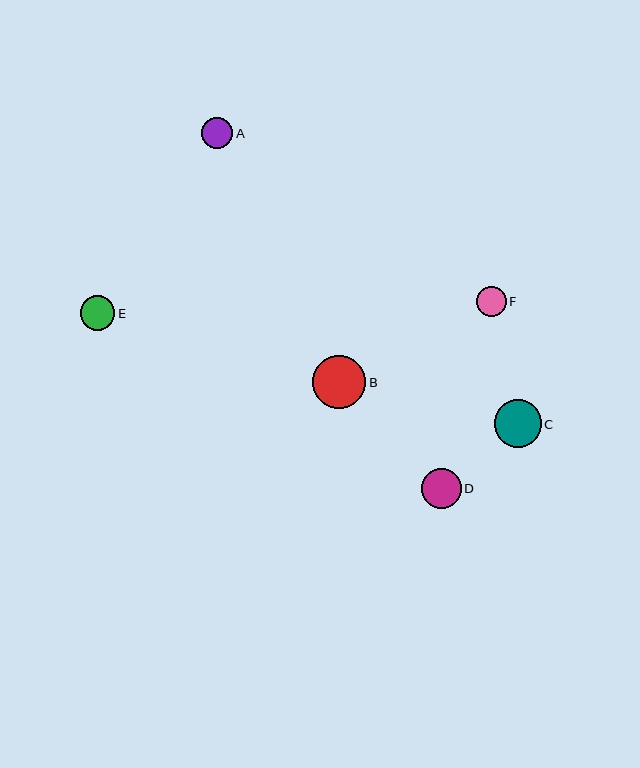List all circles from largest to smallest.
From largest to smallest: B, C, D, E, A, F.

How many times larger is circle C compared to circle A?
Circle C is approximately 1.5 times the size of circle A.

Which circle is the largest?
Circle B is the largest with a size of approximately 53 pixels.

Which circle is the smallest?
Circle F is the smallest with a size of approximately 29 pixels.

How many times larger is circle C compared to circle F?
Circle C is approximately 1.6 times the size of circle F.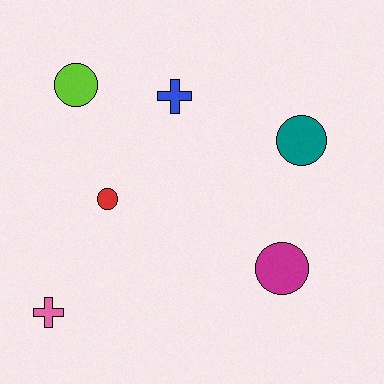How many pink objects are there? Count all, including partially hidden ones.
There is 1 pink object.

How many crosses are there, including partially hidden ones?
There are 2 crosses.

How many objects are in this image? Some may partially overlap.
There are 6 objects.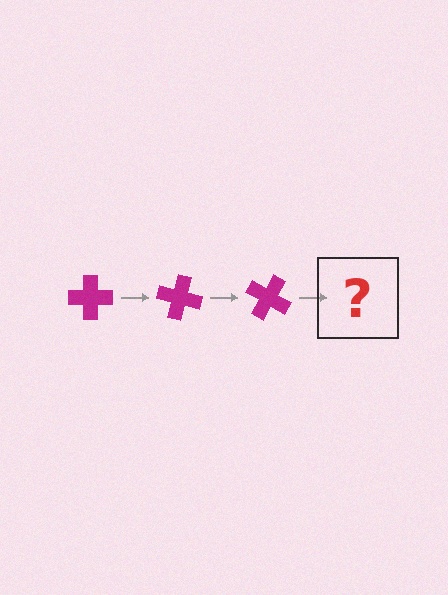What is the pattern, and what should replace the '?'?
The pattern is that the cross rotates 15 degrees each step. The '?' should be a magenta cross rotated 45 degrees.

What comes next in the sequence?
The next element should be a magenta cross rotated 45 degrees.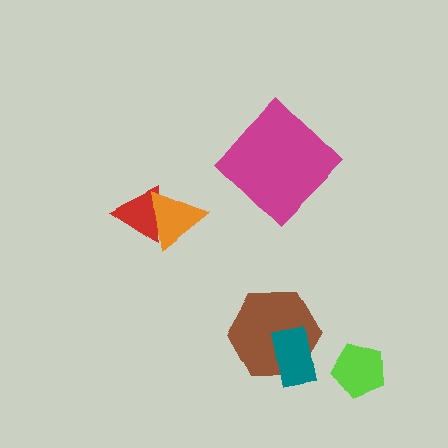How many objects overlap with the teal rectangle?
1 object overlaps with the teal rectangle.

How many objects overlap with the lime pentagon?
0 objects overlap with the lime pentagon.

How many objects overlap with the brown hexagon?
1 object overlaps with the brown hexagon.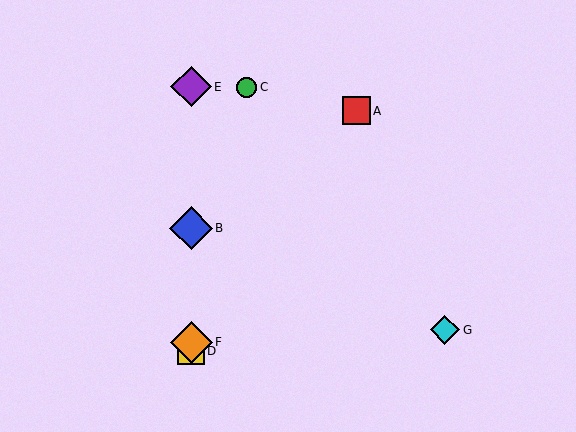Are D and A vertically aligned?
No, D is at x≈191 and A is at x≈356.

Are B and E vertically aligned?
Yes, both are at x≈191.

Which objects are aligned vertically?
Objects B, D, E, F are aligned vertically.